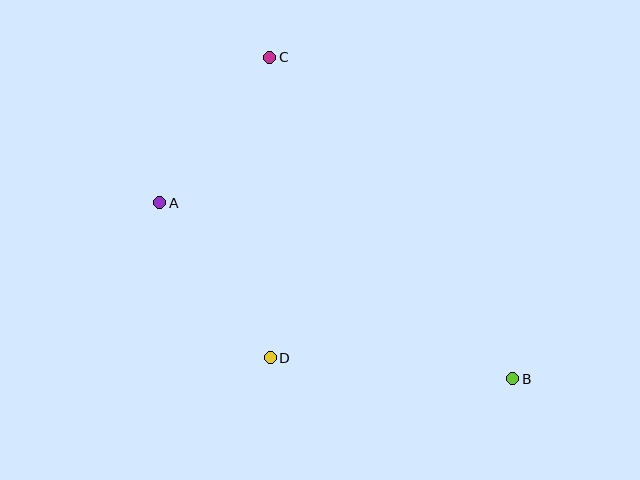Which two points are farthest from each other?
Points B and C are farthest from each other.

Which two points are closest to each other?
Points A and C are closest to each other.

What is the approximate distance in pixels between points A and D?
The distance between A and D is approximately 190 pixels.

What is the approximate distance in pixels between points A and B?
The distance between A and B is approximately 394 pixels.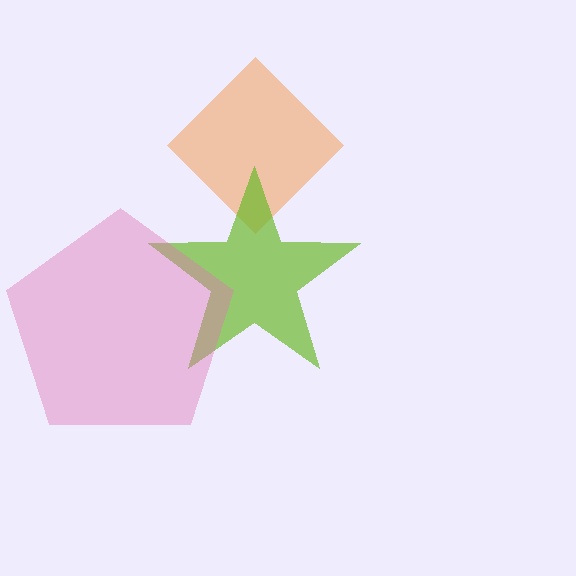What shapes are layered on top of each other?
The layered shapes are: an orange diamond, a lime star, a pink pentagon.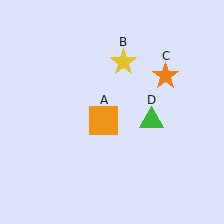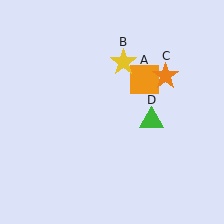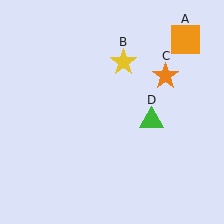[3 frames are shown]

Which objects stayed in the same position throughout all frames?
Yellow star (object B) and orange star (object C) and green triangle (object D) remained stationary.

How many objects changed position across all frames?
1 object changed position: orange square (object A).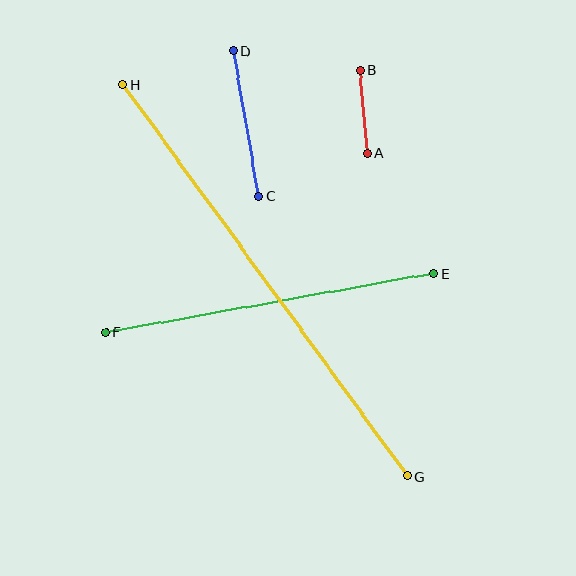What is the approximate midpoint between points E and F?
The midpoint is at approximately (270, 303) pixels.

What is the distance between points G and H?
The distance is approximately 484 pixels.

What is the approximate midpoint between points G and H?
The midpoint is at approximately (265, 280) pixels.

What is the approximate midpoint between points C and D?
The midpoint is at approximately (246, 123) pixels.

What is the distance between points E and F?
The distance is approximately 334 pixels.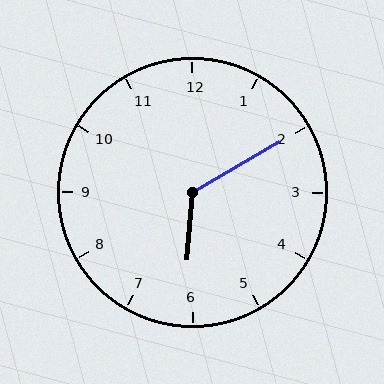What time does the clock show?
6:10.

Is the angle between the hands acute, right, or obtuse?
It is obtuse.